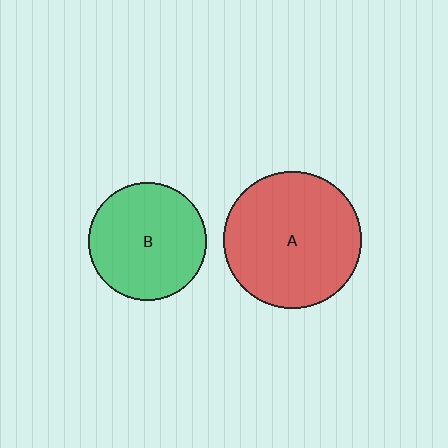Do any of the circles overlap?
No, none of the circles overlap.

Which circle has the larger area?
Circle A (red).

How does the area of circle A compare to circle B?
Approximately 1.4 times.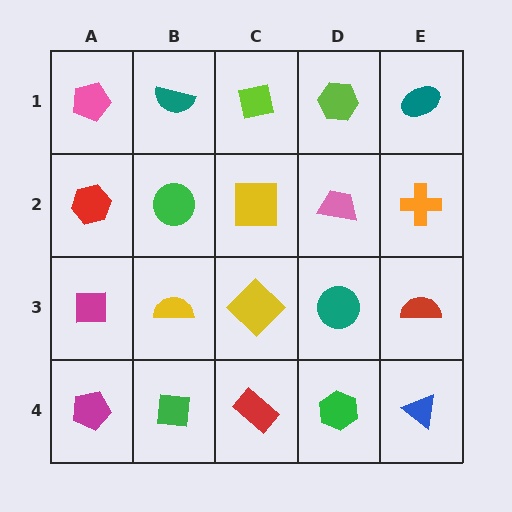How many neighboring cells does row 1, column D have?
3.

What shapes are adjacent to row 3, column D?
A pink trapezoid (row 2, column D), a green hexagon (row 4, column D), a yellow diamond (row 3, column C), a red semicircle (row 3, column E).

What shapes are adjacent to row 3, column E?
An orange cross (row 2, column E), a blue triangle (row 4, column E), a teal circle (row 3, column D).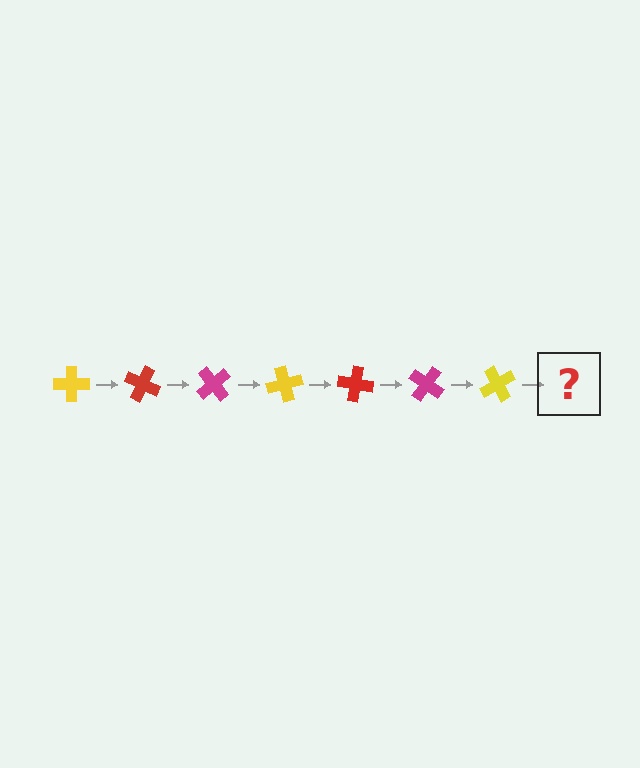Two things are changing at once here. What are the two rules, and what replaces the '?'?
The two rules are that it rotates 25 degrees each step and the color cycles through yellow, red, and magenta. The '?' should be a red cross, rotated 175 degrees from the start.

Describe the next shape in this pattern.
It should be a red cross, rotated 175 degrees from the start.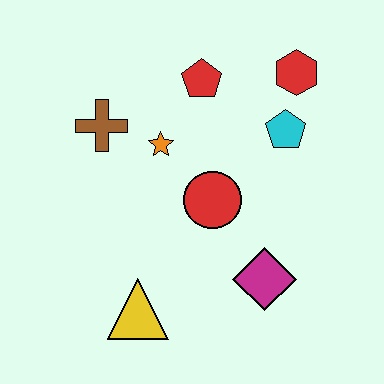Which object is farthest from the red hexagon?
The yellow triangle is farthest from the red hexagon.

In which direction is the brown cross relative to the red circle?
The brown cross is to the left of the red circle.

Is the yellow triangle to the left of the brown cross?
No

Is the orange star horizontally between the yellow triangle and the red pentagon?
Yes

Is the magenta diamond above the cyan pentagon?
No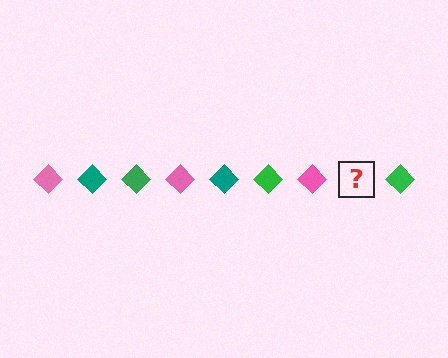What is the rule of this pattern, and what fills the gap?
The rule is that the pattern cycles through pink, teal, green diamonds. The gap should be filled with a teal diamond.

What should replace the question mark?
The question mark should be replaced with a teal diamond.